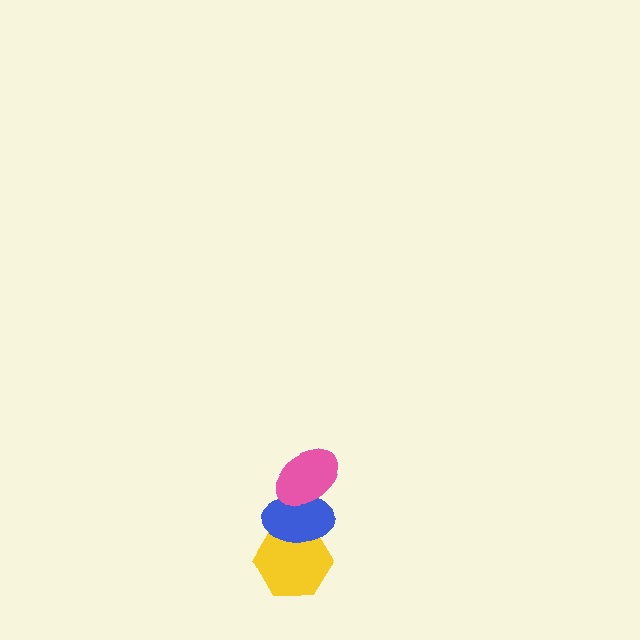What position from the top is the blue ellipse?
The blue ellipse is 2nd from the top.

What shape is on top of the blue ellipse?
The pink ellipse is on top of the blue ellipse.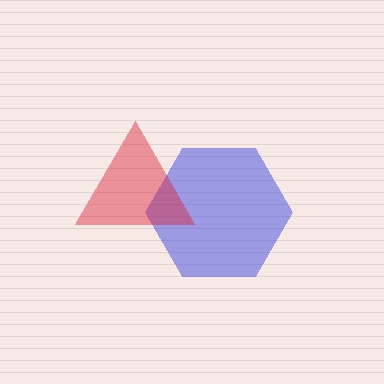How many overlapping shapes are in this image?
There are 2 overlapping shapes in the image.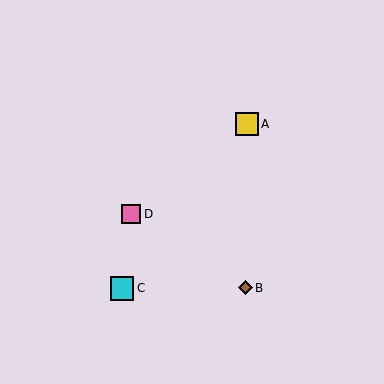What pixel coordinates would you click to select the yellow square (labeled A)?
Click at (247, 124) to select the yellow square A.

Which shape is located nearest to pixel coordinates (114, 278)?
The cyan square (labeled C) at (122, 288) is nearest to that location.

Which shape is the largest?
The cyan square (labeled C) is the largest.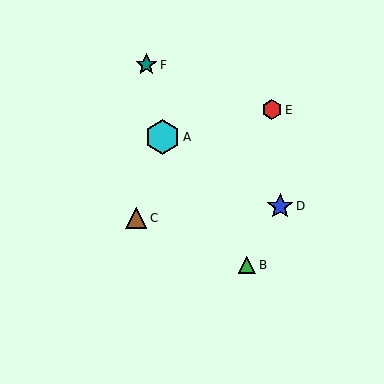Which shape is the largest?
The cyan hexagon (labeled A) is the largest.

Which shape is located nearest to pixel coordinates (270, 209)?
The blue star (labeled D) at (280, 206) is nearest to that location.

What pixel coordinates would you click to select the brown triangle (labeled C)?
Click at (136, 218) to select the brown triangle C.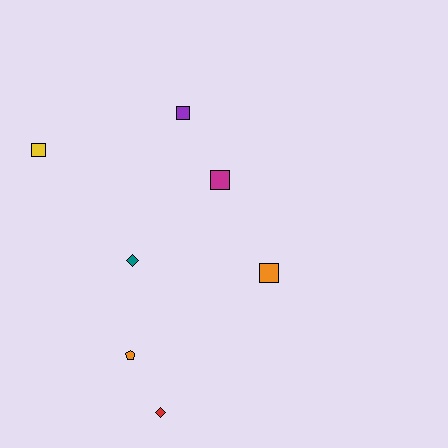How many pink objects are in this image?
There are no pink objects.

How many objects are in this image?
There are 7 objects.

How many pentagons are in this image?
There is 1 pentagon.